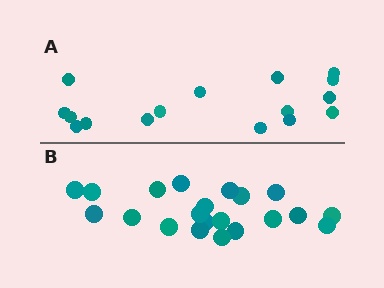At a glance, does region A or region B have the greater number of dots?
Region B (the bottom region) has more dots.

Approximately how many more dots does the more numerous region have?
Region B has about 5 more dots than region A.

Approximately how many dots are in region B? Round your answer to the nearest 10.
About 20 dots. (The exact count is 21, which rounds to 20.)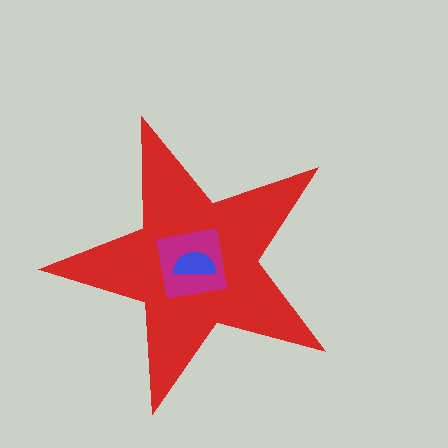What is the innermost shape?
The blue semicircle.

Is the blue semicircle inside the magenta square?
Yes.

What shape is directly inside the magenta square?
The blue semicircle.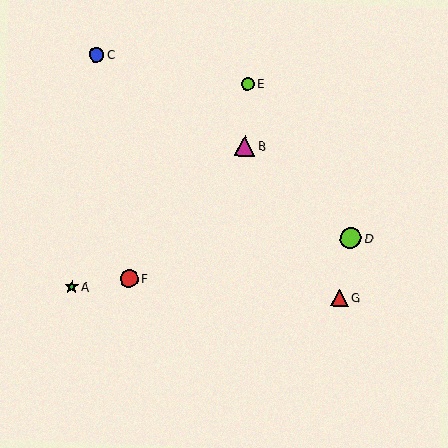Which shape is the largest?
The lime circle (labeled D) is the largest.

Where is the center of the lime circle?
The center of the lime circle is at (248, 83).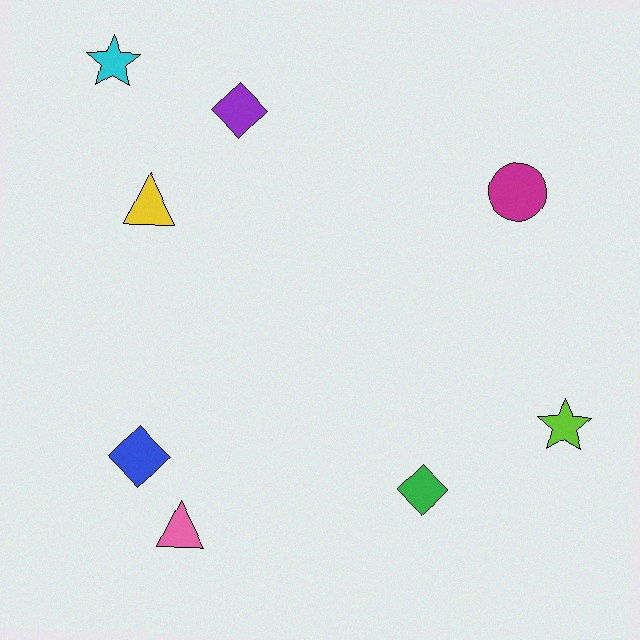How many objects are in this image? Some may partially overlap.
There are 8 objects.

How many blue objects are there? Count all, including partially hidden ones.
There is 1 blue object.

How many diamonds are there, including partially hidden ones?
There are 3 diamonds.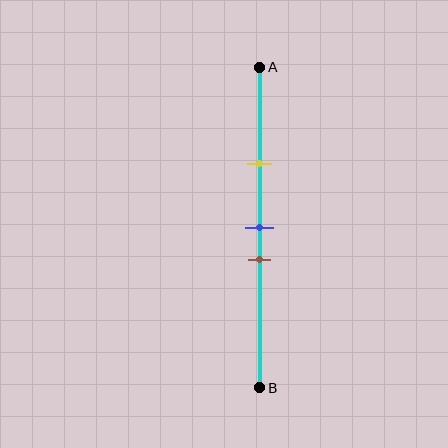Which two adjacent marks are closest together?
The blue and brown marks are the closest adjacent pair.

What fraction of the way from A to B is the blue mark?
The blue mark is approximately 50% (0.5) of the way from A to B.